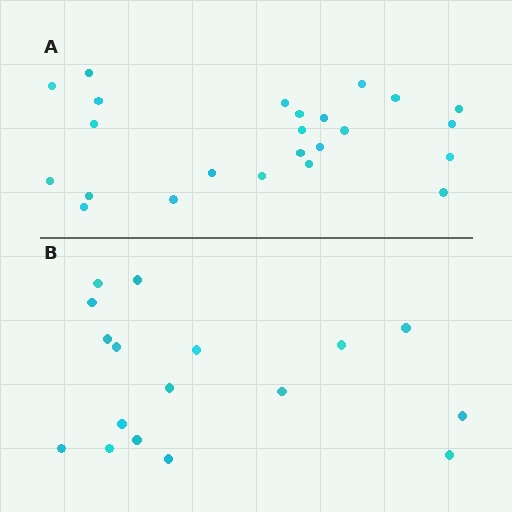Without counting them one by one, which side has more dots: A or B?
Region A (the top region) has more dots.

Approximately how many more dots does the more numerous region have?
Region A has roughly 8 or so more dots than region B.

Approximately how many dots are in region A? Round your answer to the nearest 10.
About 20 dots. (The exact count is 24, which rounds to 20.)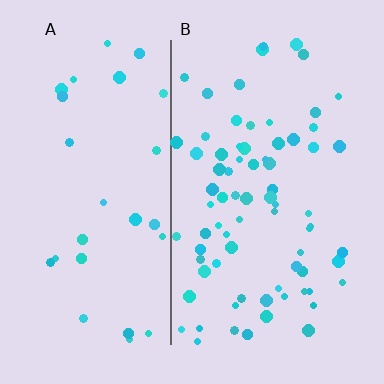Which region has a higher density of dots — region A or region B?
B (the right).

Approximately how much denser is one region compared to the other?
Approximately 2.6× — region B over region A.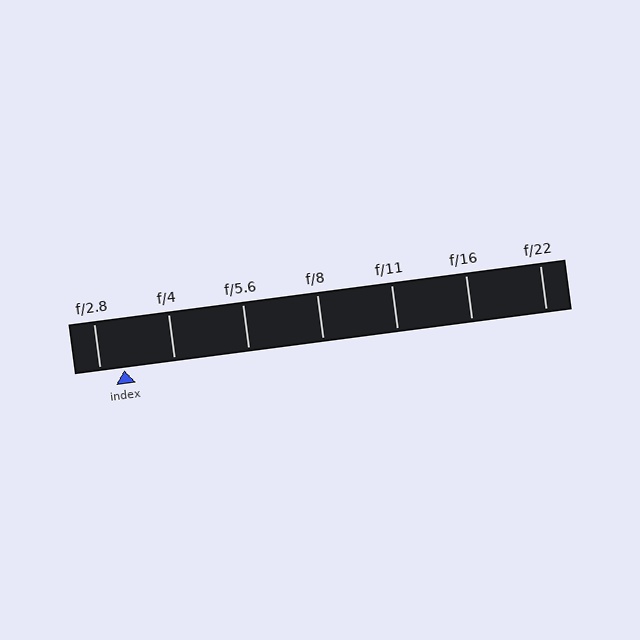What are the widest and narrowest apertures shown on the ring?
The widest aperture shown is f/2.8 and the narrowest is f/22.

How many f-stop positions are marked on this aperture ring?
There are 7 f-stop positions marked.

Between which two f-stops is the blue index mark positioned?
The index mark is between f/2.8 and f/4.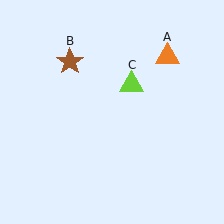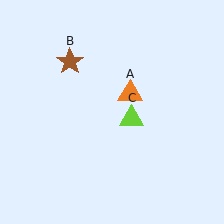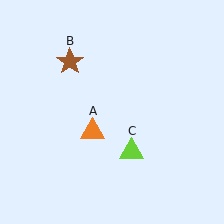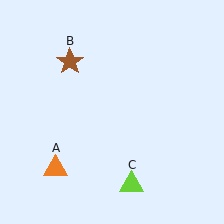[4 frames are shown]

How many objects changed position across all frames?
2 objects changed position: orange triangle (object A), lime triangle (object C).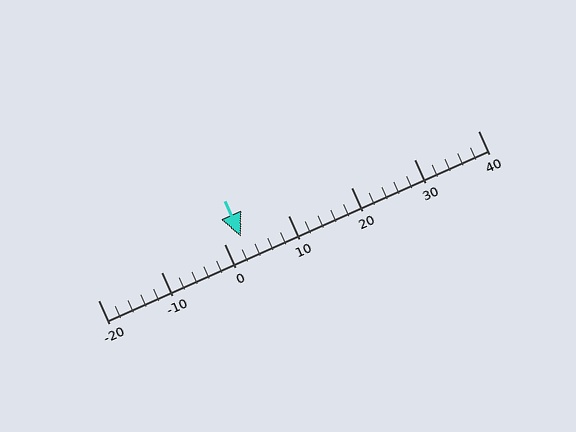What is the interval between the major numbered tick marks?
The major tick marks are spaced 10 units apart.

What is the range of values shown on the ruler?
The ruler shows values from -20 to 40.